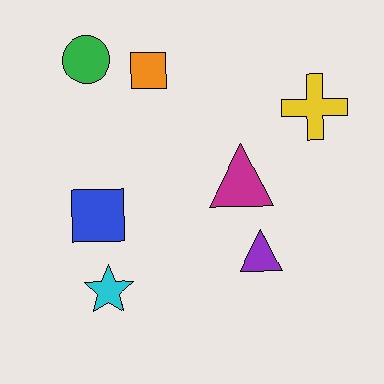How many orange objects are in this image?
There is 1 orange object.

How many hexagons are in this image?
There are no hexagons.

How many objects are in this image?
There are 7 objects.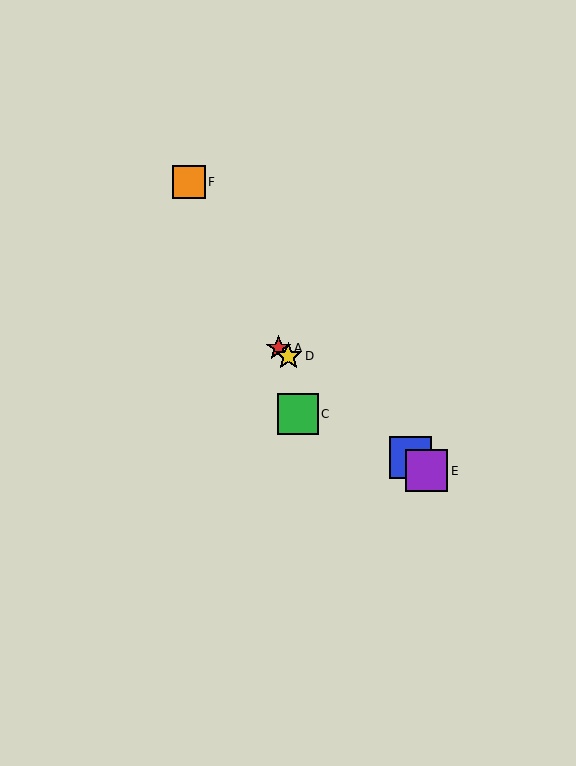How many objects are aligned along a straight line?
4 objects (A, B, D, E) are aligned along a straight line.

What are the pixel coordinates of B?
Object B is at (411, 457).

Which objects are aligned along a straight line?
Objects A, B, D, E are aligned along a straight line.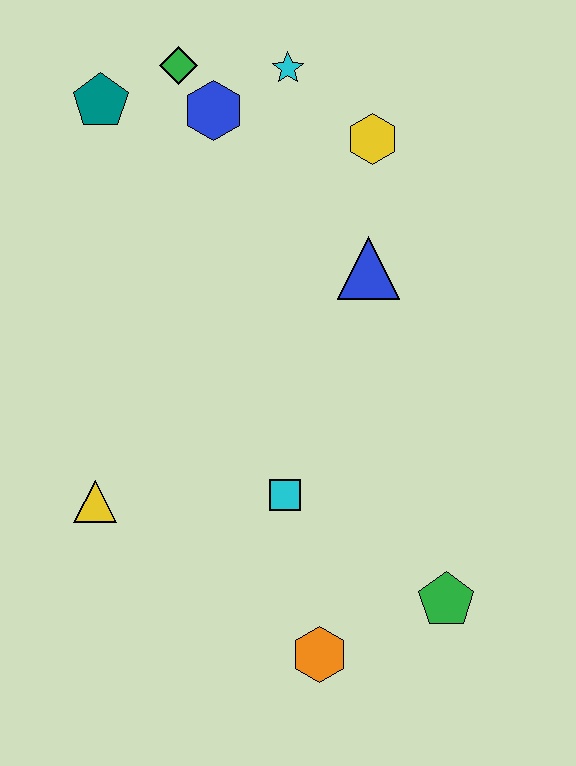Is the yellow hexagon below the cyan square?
No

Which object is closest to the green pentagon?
The orange hexagon is closest to the green pentagon.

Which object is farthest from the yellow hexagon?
The orange hexagon is farthest from the yellow hexagon.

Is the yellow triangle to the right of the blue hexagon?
No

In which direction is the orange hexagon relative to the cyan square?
The orange hexagon is below the cyan square.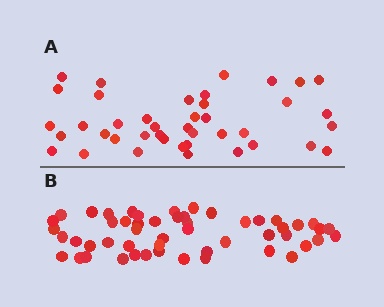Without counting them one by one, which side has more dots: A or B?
Region B (the bottom region) has more dots.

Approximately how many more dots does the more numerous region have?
Region B has roughly 12 or so more dots than region A.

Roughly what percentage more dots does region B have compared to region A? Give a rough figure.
About 25% more.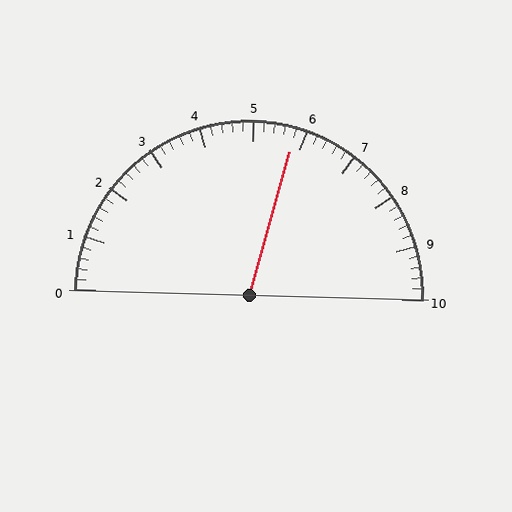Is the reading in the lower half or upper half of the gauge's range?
The reading is in the upper half of the range (0 to 10).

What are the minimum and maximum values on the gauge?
The gauge ranges from 0 to 10.